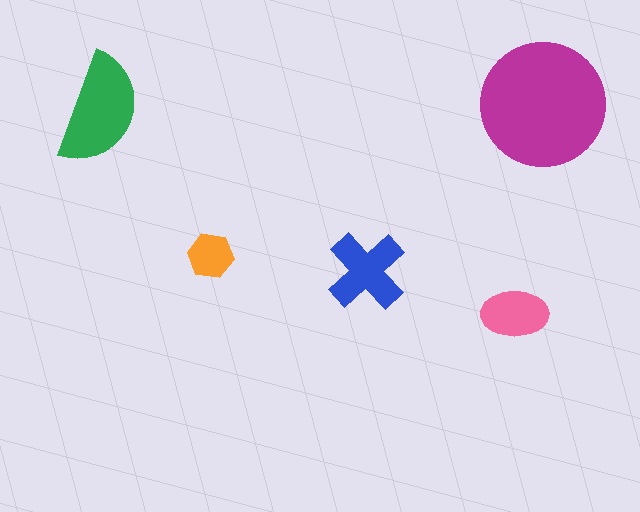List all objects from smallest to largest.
The orange hexagon, the pink ellipse, the blue cross, the green semicircle, the magenta circle.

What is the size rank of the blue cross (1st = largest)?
3rd.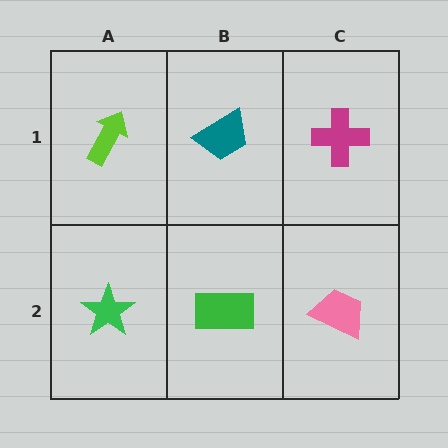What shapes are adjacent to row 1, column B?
A green rectangle (row 2, column B), a lime arrow (row 1, column A), a magenta cross (row 1, column C).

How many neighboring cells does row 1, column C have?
2.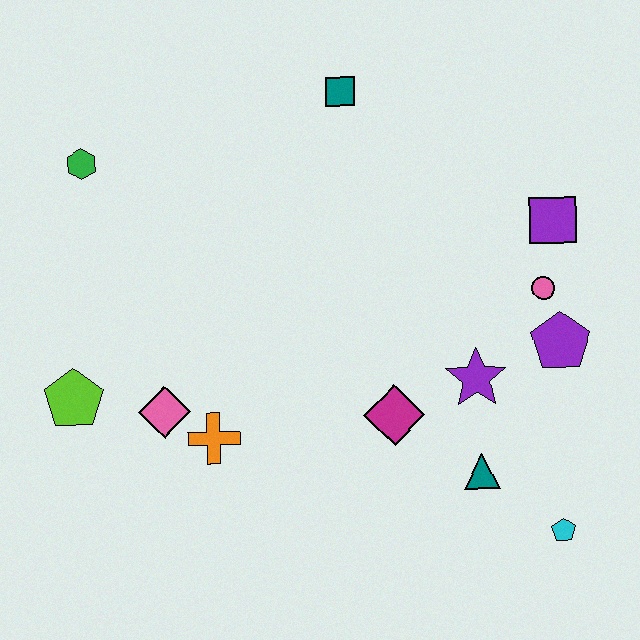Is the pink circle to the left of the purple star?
No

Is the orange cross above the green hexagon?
No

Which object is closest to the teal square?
The purple square is closest to the teal square.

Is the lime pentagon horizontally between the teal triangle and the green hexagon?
No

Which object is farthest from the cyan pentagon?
The green hexagon is farthest from the cyan pentagon.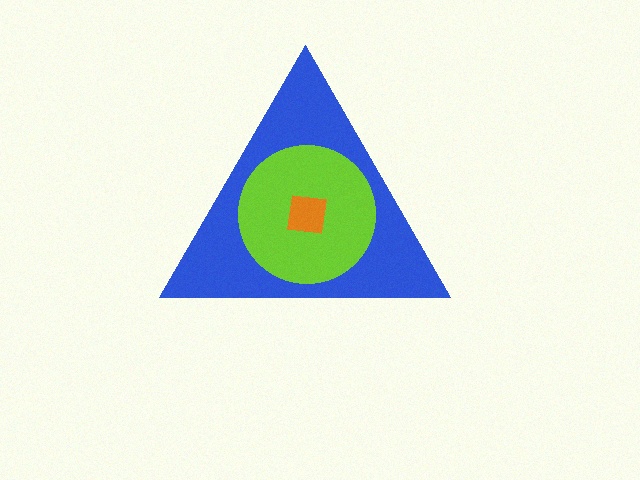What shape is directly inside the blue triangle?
The lime circle.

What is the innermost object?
The orange square.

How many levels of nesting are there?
3.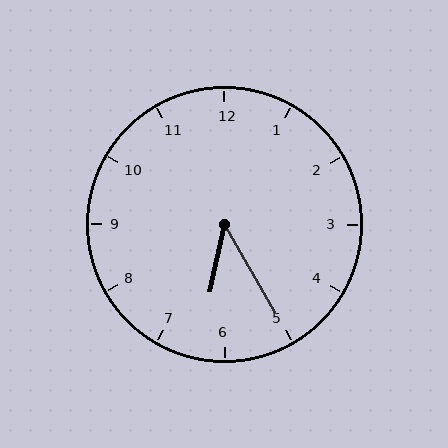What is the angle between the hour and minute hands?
Approximately 42 degrees.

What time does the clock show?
6:25.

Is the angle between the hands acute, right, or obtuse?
It is acute.